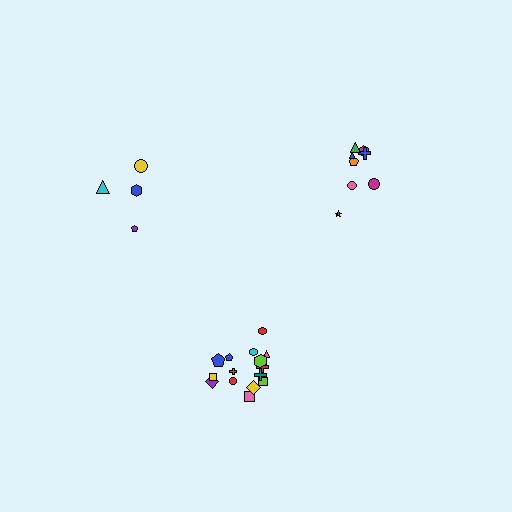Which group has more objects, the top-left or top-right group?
The top-right group.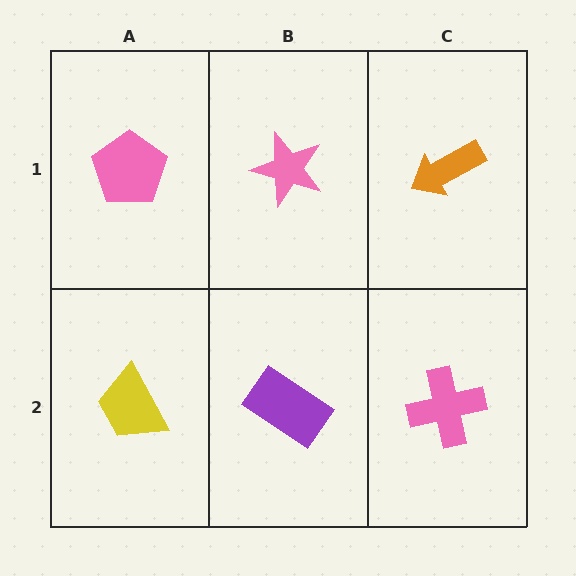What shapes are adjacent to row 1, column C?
A pink cross (row 2, column C), a pink star (row 1, column B).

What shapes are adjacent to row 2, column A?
A pink pentagon (row 1, column A), a purple rectangle (row 2, column B).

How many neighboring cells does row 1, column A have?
2.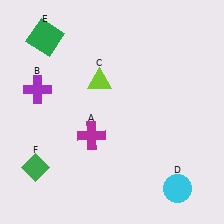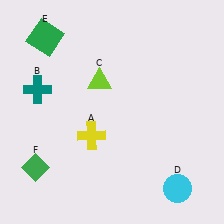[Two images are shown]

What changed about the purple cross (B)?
In Image 1, B is purple. In Image 2, it changed to teal.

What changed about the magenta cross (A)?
In Image 1, A is magenta. In Image 2, it changed to yellow.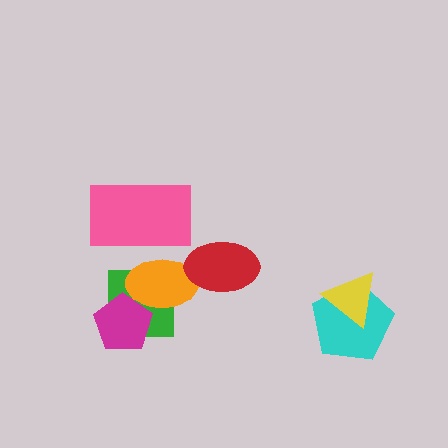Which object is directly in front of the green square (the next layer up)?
The magenta pentagon is directly in front of the green square.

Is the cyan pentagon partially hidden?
Yes, it is partially covered by another shape.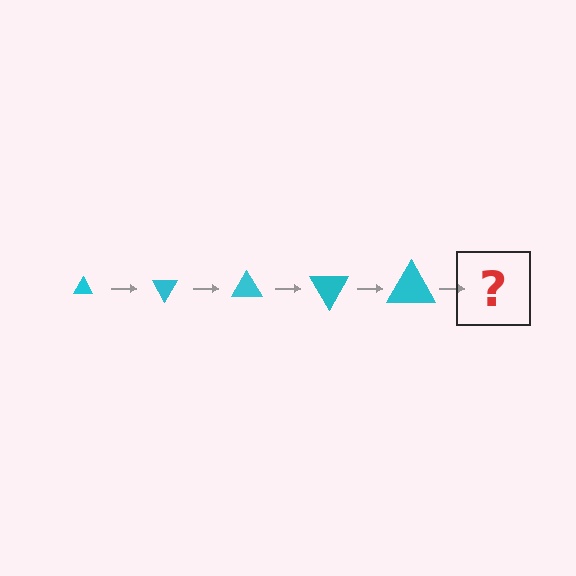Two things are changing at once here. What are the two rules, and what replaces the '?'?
The two rules are that the triangle grows larger each step and it rotates 60 degrees each step. The '?' should be a triangle, larger than the previous one and rotated 300 degrees from the start.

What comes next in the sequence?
The next element should be a triangle, larger than the previous one and rotated 300 degrees from the start.